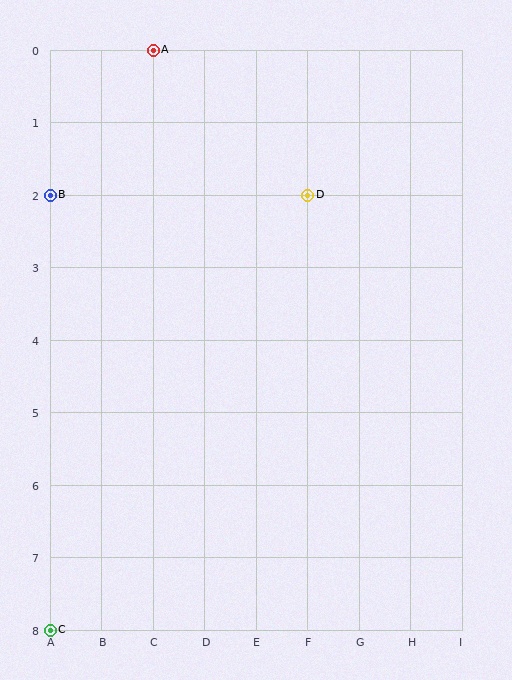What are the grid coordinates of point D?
Point D is at grid coordinates (F, 2).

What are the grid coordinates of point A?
Point A is at grid coordinates (C, 0).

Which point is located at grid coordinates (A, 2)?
Point B is at (A, 2).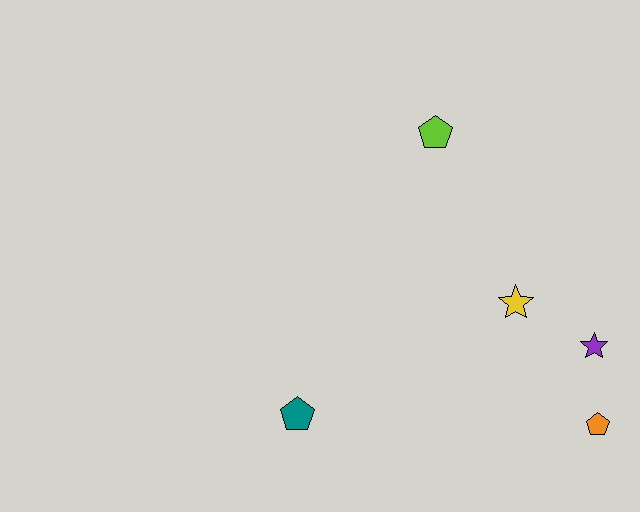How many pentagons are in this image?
There are 3 pentagons.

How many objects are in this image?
There are 5 objects.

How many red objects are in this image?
There are no red objects.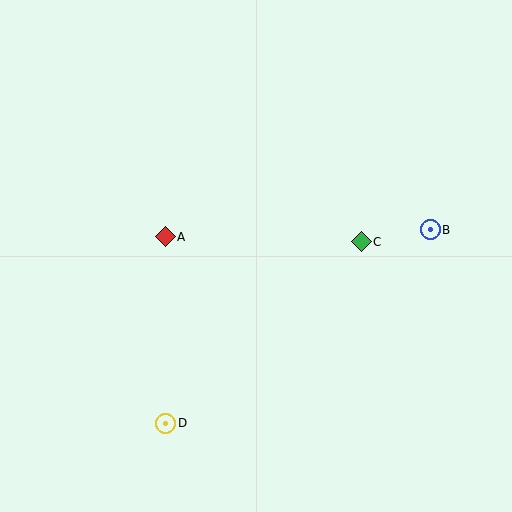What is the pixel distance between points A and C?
The distance between A and C is 196 pixels.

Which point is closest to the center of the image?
Point A at (165, 237) is closest to the center.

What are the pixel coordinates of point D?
Point D is at (166, 423).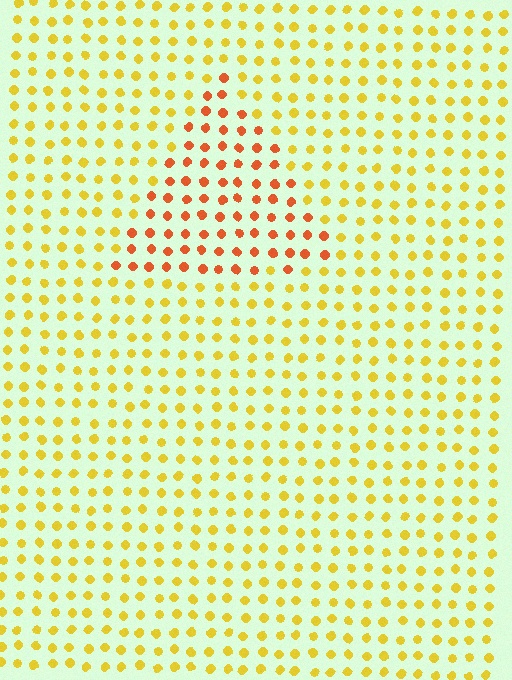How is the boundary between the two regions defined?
The boundary is defined purely by a slight shift in hue (about 37 degrees). Spacing, size, and orientation are identical on both sides.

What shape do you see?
I see a triangle.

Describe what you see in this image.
The image is filled with small yellow elements in a uniform arrangement. A triangle-shaped region is visible where the elements are tinted to a slightly different hue, forming a subtle color boundary.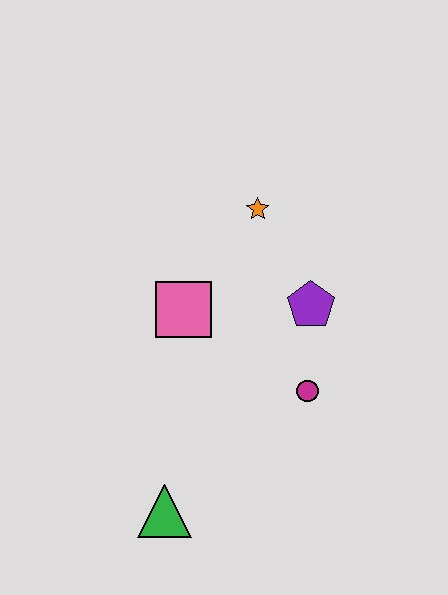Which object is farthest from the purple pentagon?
The green triangle is farthest from the purple pentagon.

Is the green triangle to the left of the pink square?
Yes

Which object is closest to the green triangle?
The magenta circle is closest to the green triangle.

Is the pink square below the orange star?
Yes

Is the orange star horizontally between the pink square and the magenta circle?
Yes